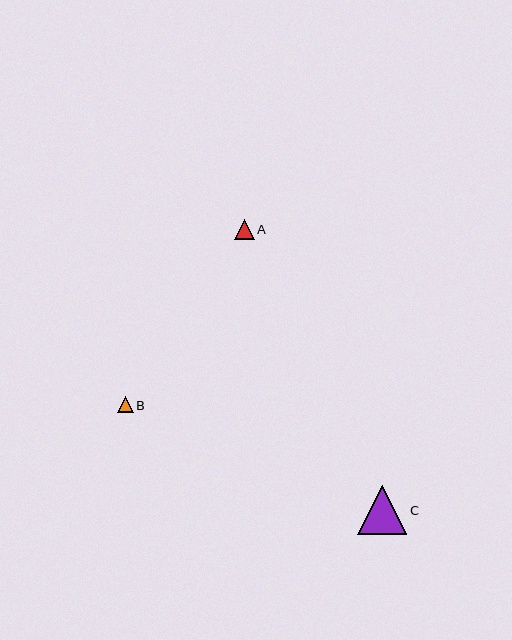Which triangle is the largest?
Triangle C is the largest with a size of approximately 49 pixels.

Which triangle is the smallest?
Triangle B is the smallest with a size of approximately 16 pixels.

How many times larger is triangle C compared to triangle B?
Triangle C is approximately 3.2 times the size of triangle B.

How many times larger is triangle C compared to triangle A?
Triangle C is approximately 2.5 times the size of triangle A.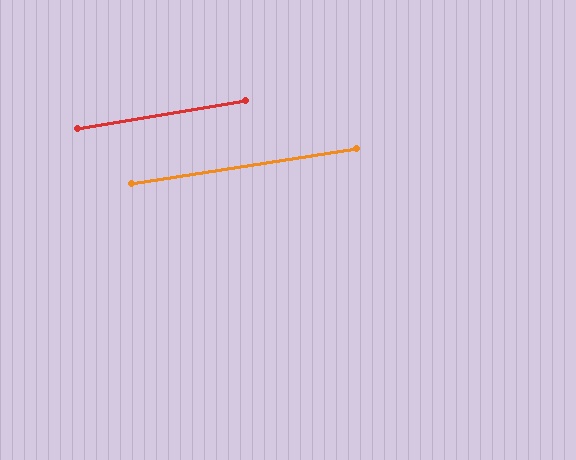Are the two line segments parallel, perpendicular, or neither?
Parallel — their directions differ by only 0.4°.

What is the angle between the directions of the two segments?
Approximately 0 degrees.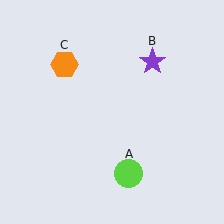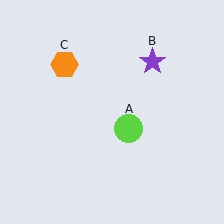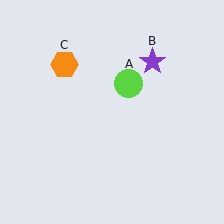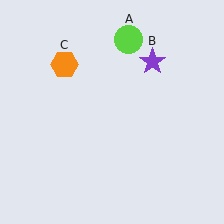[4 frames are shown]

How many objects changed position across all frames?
1 object changed position: lime circle (object A).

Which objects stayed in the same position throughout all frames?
Purple star (object B) and orange hexagon (object C) remained stationary.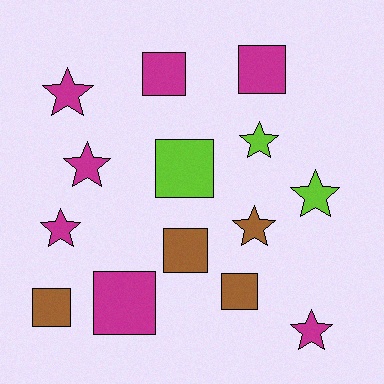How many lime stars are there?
There are 2 lime stars.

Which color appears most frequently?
Magenta, with 7 objects.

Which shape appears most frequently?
Square, with 7 objects.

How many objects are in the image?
There are 14 objects.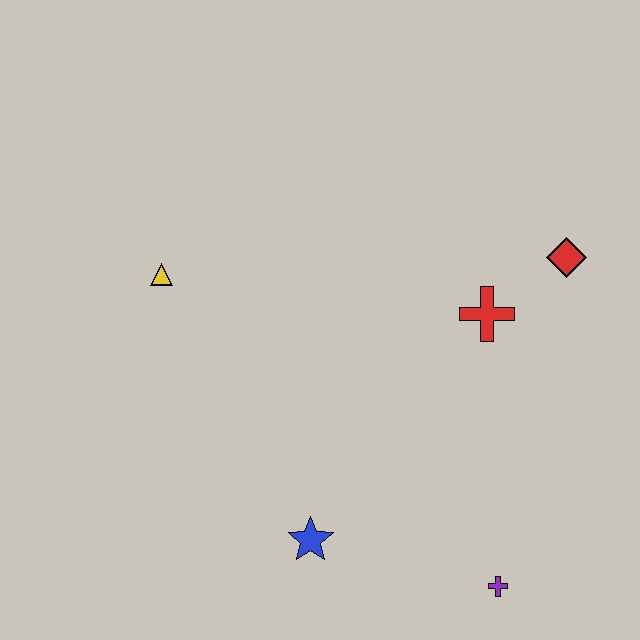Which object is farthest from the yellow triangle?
The purple cross is farthest from the yellow triangle.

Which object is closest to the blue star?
The purple cross is closest to the blue star.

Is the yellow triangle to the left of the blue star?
Yes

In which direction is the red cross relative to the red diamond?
The red cross is to the left of the red diamond.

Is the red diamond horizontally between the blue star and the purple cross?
No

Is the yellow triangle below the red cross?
No